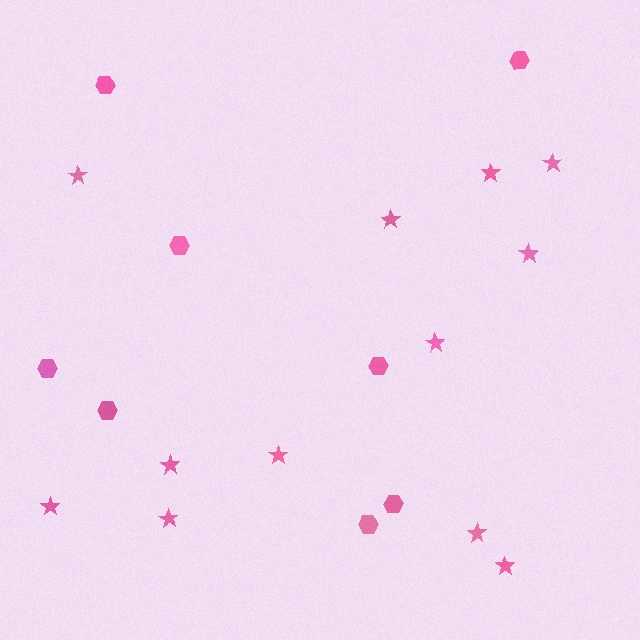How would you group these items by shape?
There are 2 groups: one group of hexagons (8) and one group of stars (12).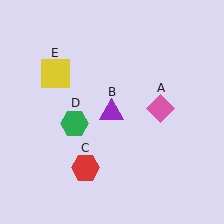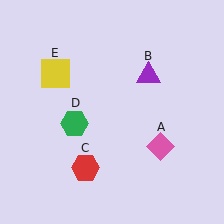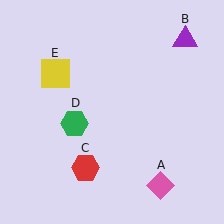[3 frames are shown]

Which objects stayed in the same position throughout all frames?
Red hexagon (object C) and green hexagon (object D) and yellow square (object E) remained stationary.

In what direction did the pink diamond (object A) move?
The pink diamond (object A) moved down.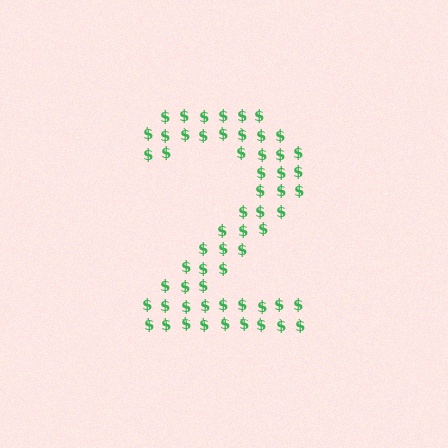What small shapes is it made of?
It is made of small dollar signs.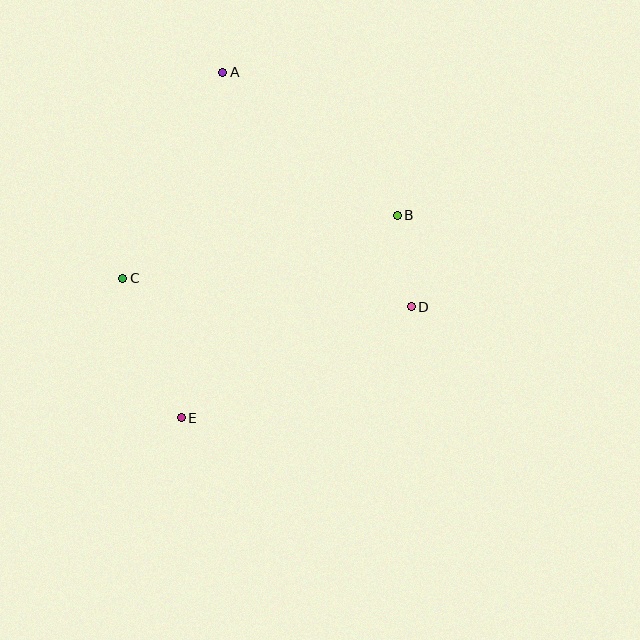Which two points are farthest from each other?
Points A and E are farthest from each other.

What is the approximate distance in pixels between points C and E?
The distance between C and E is approximately 152 pixels.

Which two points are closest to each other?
Points B and D are closest to each other.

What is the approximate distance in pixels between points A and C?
The distance between A and C is approximately 229 pixels.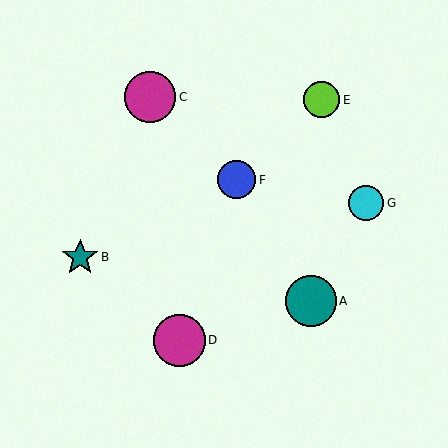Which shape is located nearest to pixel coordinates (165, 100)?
The magenta circle (labeled C) at (150, 97) is nearest to that location.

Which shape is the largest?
The magenta circle (labeled D) is the largest.